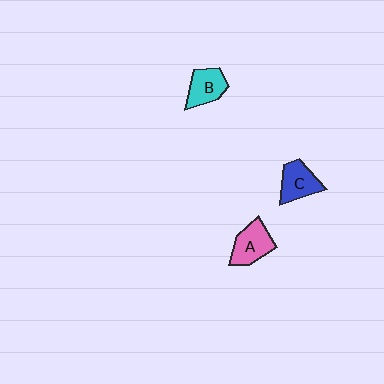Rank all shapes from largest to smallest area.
From largest to smallest: A (pink), C (blue), B (cyan).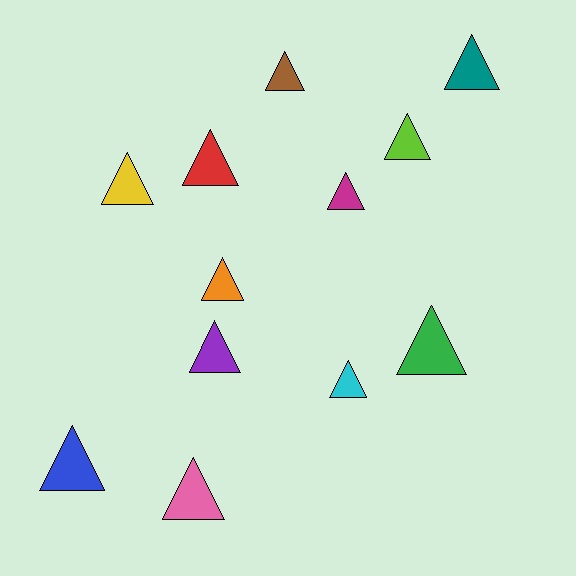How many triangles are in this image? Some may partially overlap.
There are 12 triangles.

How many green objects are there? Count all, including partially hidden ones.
There is 1 green object.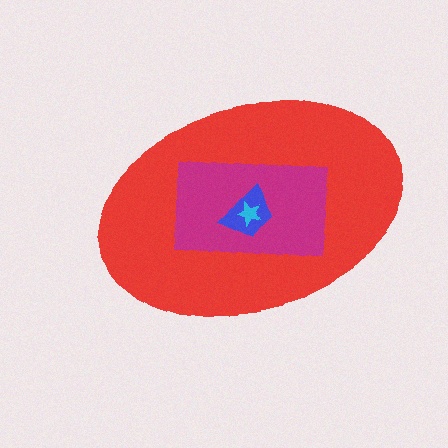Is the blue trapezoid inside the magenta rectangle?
Yes.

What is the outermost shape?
The red ellipse.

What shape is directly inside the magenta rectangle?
The blue trapezoid.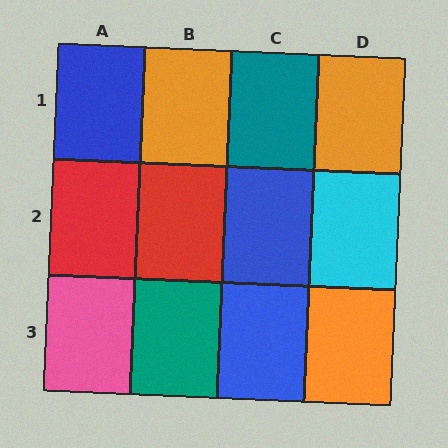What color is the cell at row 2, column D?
Cyan.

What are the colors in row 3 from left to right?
Pink, teal, blue, orange.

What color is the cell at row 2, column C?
Blue.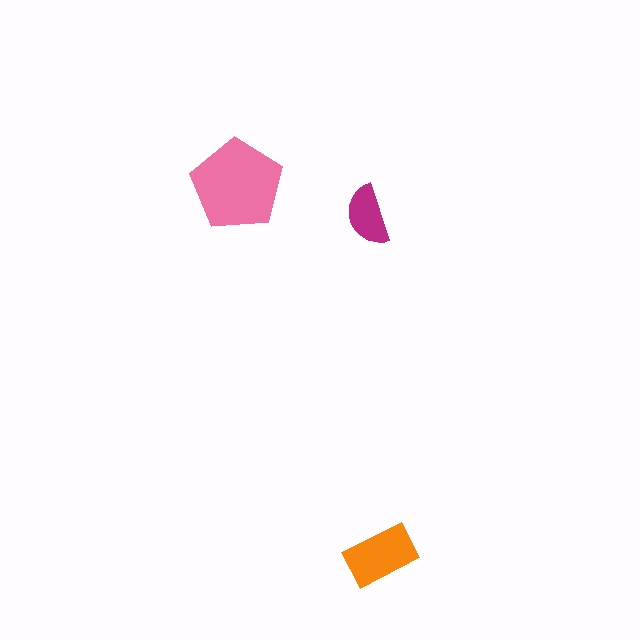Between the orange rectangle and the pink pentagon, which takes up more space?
The pink pentagon.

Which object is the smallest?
The magenta semicircle.